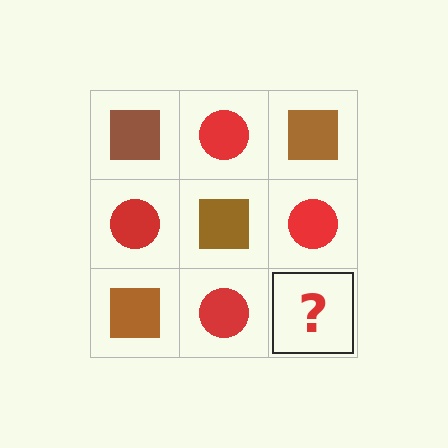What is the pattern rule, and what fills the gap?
The rule is that it alternates brown square and red circle in a checkerboard pattern. The gap should be filled with a brown square.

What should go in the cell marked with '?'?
The missing cell should contain a brown square.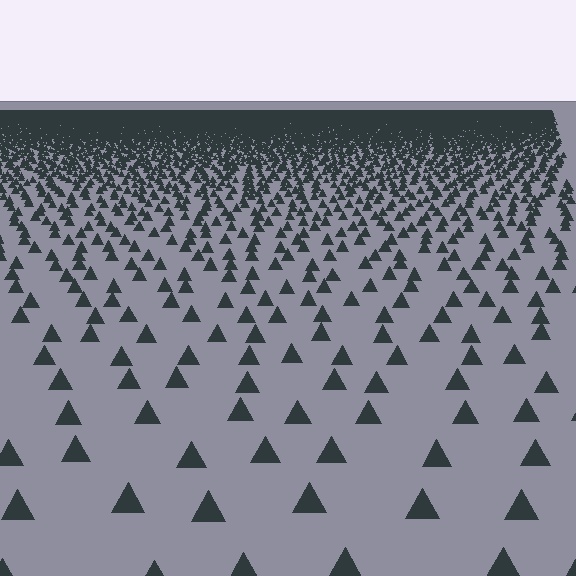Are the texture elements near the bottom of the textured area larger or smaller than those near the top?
Larger. Near the bottom, elements are closer to the viewer and appear at a bigger on-screen size.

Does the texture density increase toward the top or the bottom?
Density increases toward the top.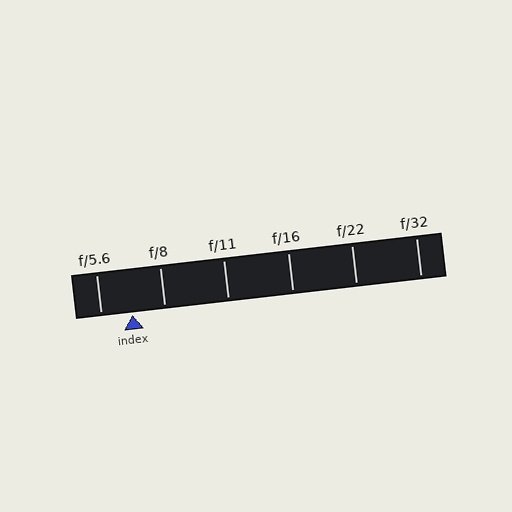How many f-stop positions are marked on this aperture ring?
There are 6 f-stop positions marked.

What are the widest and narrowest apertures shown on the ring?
The widest aperture shown is f/5.6 and the narrowest is f/32.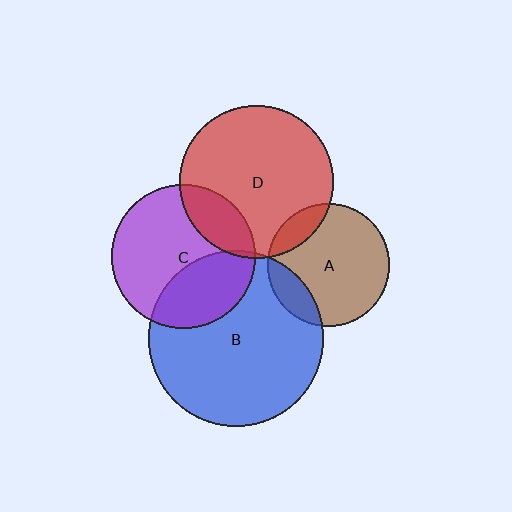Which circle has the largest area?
Circle B (blue).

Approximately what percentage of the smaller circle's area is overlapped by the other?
Approximately 35%.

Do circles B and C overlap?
Yes.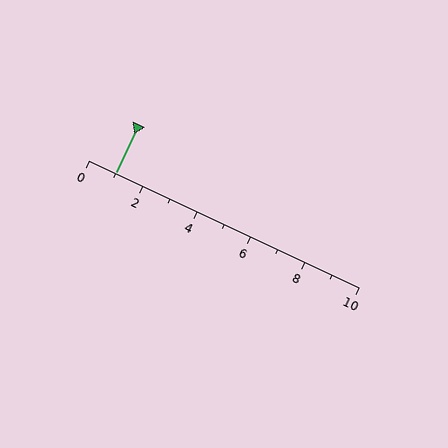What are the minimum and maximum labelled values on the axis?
The axis runs from 0 to 10.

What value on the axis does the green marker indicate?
The marker indicates approximately 1.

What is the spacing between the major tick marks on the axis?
The major ticks are spaced 2 apart.